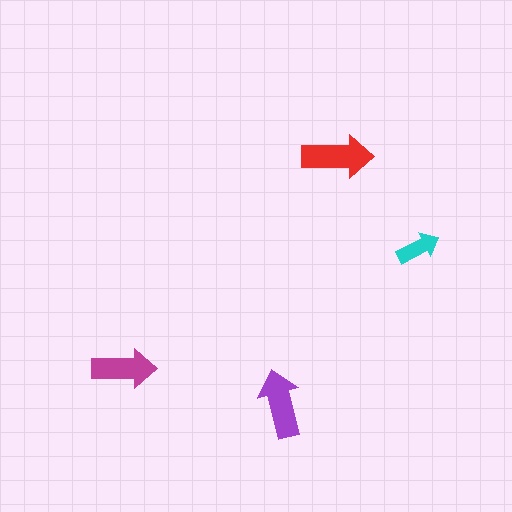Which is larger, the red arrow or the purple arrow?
The red one.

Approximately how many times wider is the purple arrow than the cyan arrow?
About 1.5 times wider.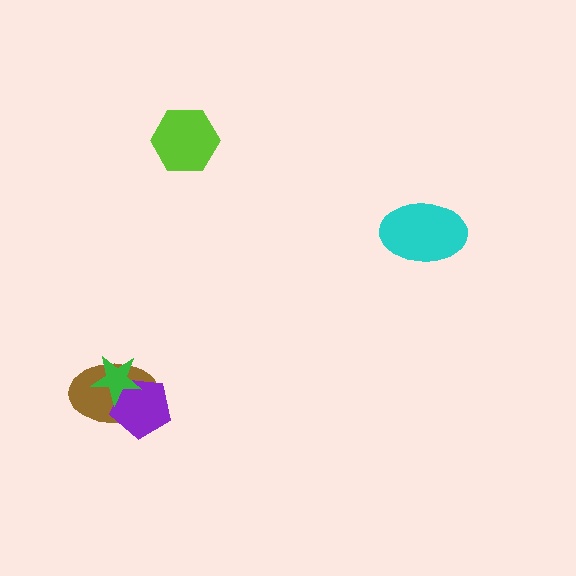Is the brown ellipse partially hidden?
Yes, it is partially covered by another shape.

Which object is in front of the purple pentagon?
The green star is in front of the purple pentagon.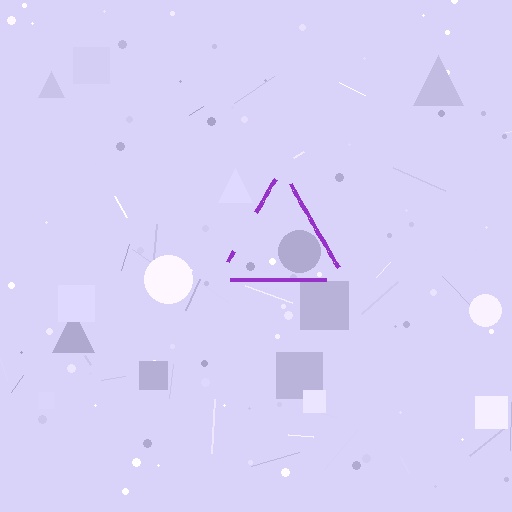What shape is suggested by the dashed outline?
The dashed outline suggests a triangle.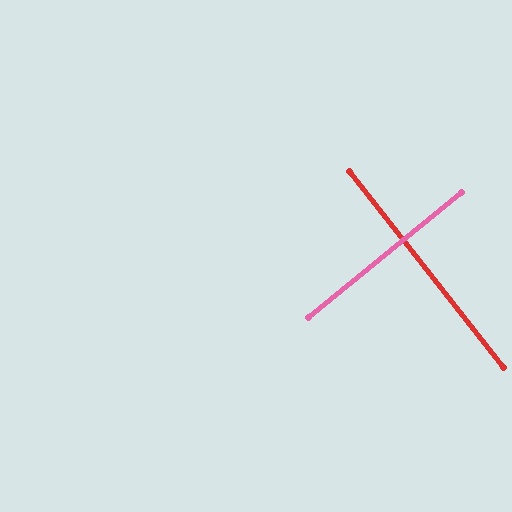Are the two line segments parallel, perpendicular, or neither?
Perpendicular — they meet at approximately 89°.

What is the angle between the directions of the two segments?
Approximately 89 degrees.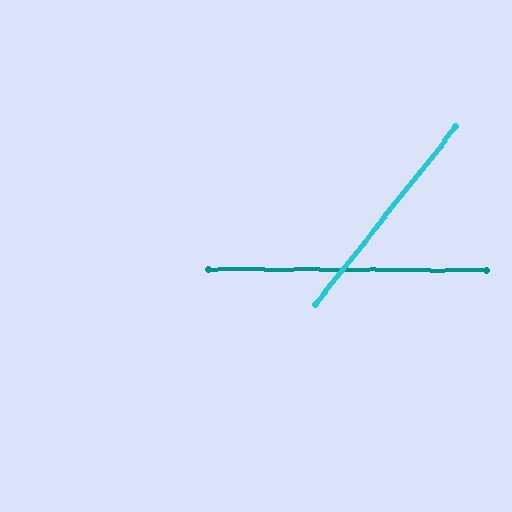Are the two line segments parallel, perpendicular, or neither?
Neither parallel nor perpendicular — they differ by about 52°.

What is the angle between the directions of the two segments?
Approximately 52 degrees.